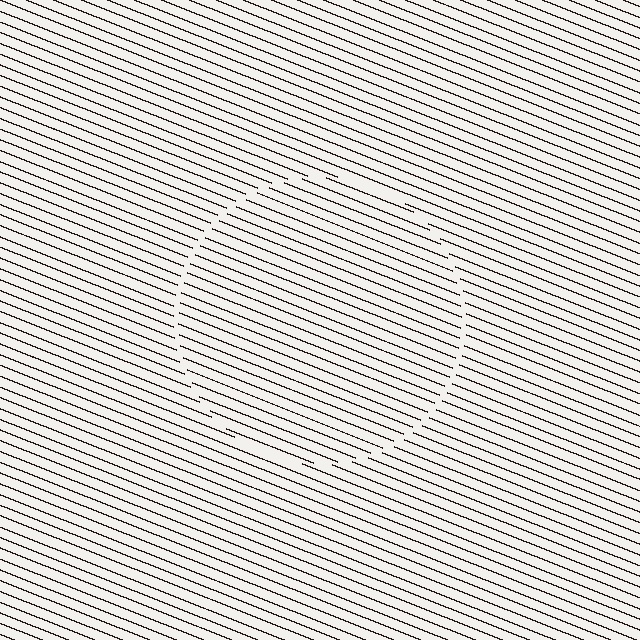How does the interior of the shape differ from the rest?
The interior of the shape contains the same grating, shifted by half a period — the contour is defined by the phase discontinuity where line-ends from the inner and outer gratings abut.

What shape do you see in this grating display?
An illusory circle. The interior of the shape contains the same grating, shifted by half a period — the contour is defined by the phase discontinuity where line-ends from the inner and outer gratings abut.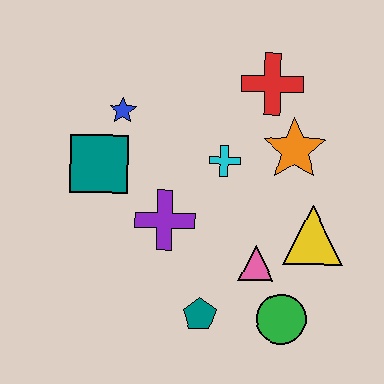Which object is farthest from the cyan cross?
The green circle is farthest from the cyan cross.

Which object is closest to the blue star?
The teal square is closest to the blue star.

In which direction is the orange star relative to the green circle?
The orange star is above the green circle.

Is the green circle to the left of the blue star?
No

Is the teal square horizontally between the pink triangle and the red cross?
No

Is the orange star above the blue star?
No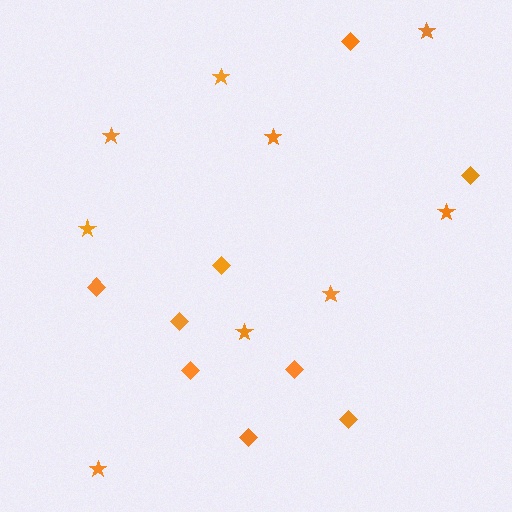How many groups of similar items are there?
There are 2 groups: one group of stars (9) and one group of diamonds (9).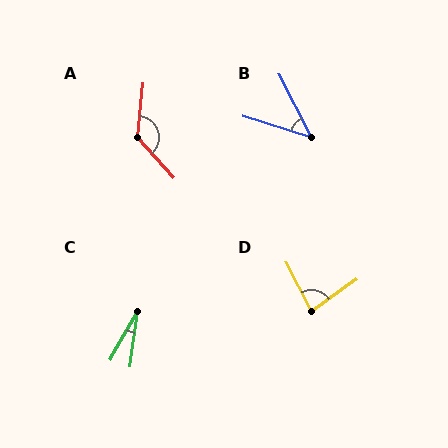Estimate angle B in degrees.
Approximately 46 degrees.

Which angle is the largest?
A, at approximately 133 degrees.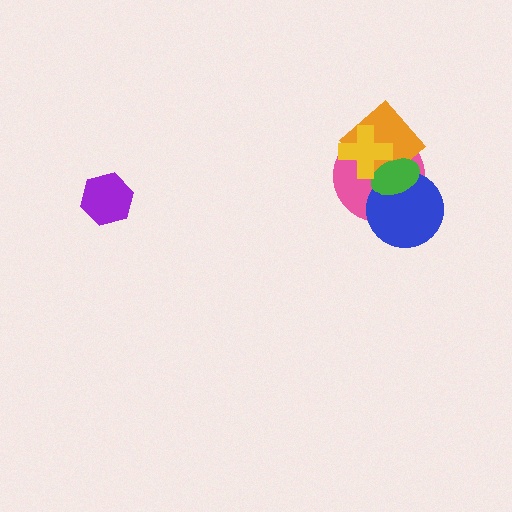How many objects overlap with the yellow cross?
3 objects overlap with the yellow cross.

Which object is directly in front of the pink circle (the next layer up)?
The orange diamond is directly in front of the pink circle.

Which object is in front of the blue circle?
The green ellipse is in front of the blue circle.